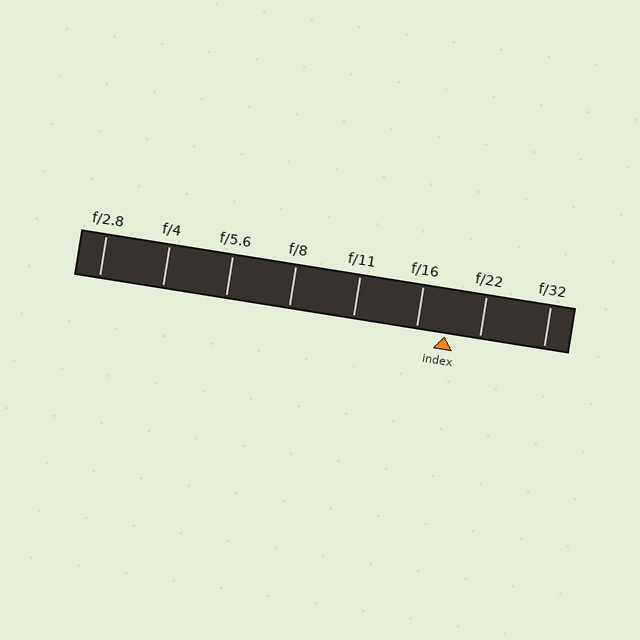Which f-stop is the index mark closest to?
The index mark is closest to f/16.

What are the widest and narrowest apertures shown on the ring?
The widest aperture shown is f/2.8 and the narrowest is f/32.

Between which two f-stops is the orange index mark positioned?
The index mark is between f/16 and f/22.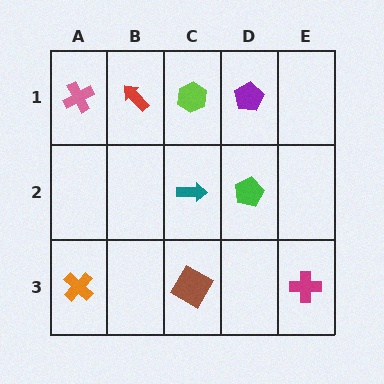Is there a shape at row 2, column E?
No, that cell is empty.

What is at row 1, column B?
A red arrow.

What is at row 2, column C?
A teal arrow.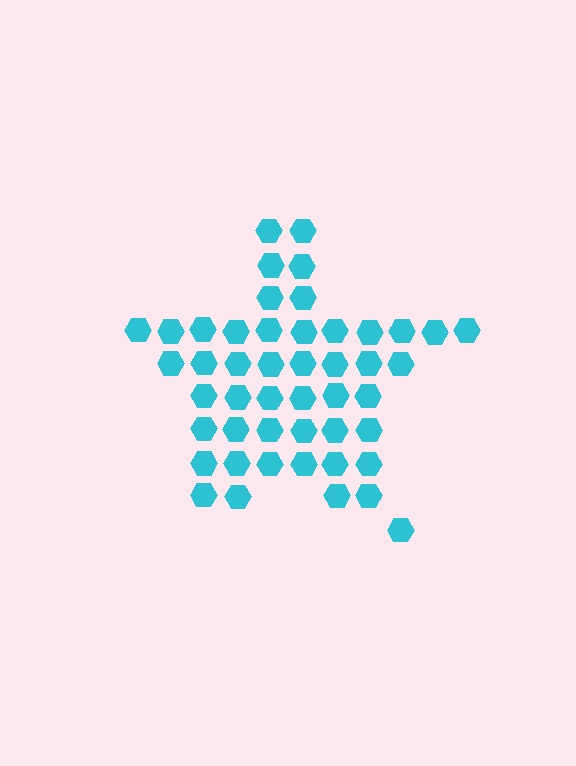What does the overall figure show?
The overall figure shows a star.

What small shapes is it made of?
It is made of small hexagons.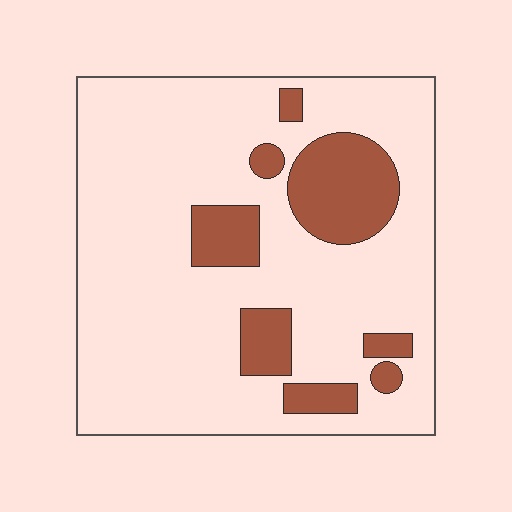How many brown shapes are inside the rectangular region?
8.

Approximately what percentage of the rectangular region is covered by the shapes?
Approximately 20%.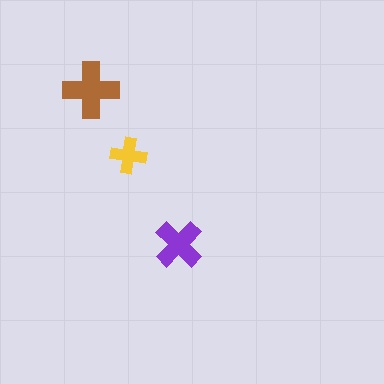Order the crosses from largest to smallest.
the brown one, the purple one, the yellow one.